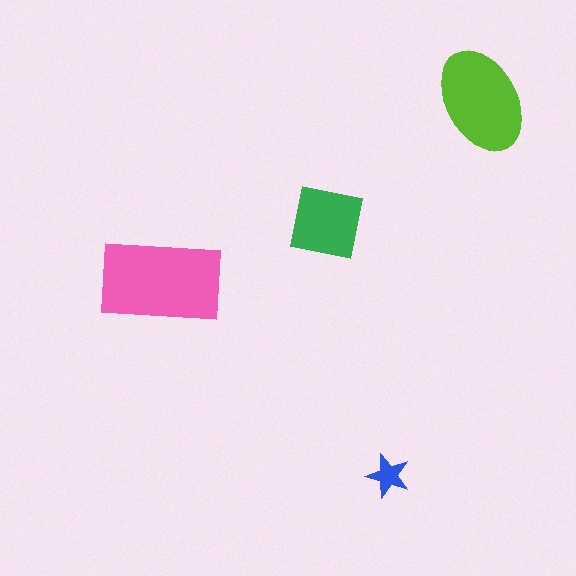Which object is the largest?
The pink rectangle.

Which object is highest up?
The lime ellipse is topmost.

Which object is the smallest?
The blue star.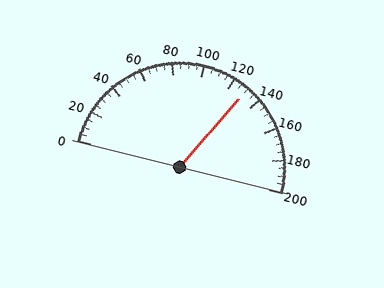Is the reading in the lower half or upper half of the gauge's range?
The reading is in the upper half of the range (0 to 200).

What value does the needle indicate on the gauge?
The needle indicates approximately 130.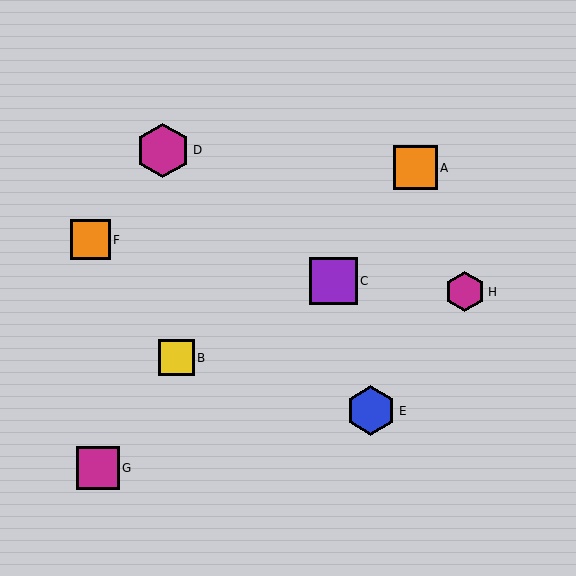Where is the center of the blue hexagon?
The center of the blue hexagon is at (371, 411).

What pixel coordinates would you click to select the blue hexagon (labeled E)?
Click at (371, 411) to select the blue hexagon E.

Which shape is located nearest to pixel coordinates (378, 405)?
The blue hexagon (labeled E) at (371, 411) is nearest to that location.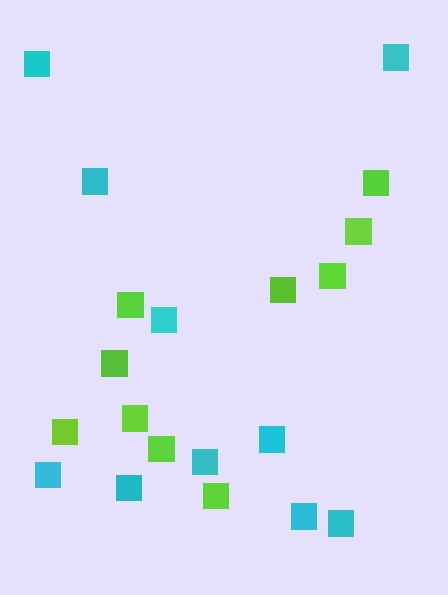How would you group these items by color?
There are 2 groups: one group of cyan squares (10) and one group of lime squares (10).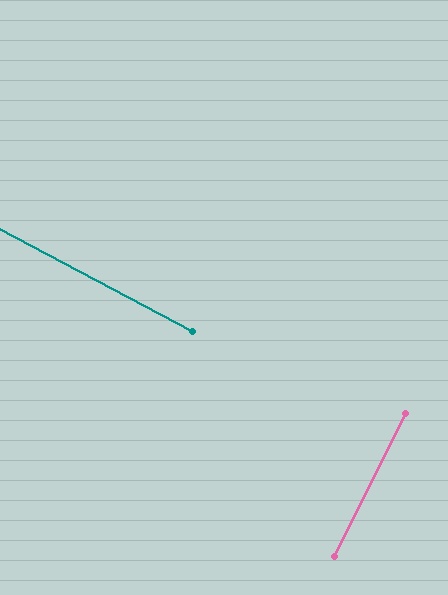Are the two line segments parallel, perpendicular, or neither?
Perpendicular — they meet at approximately 88°.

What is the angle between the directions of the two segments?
Approximately 88 degrees.